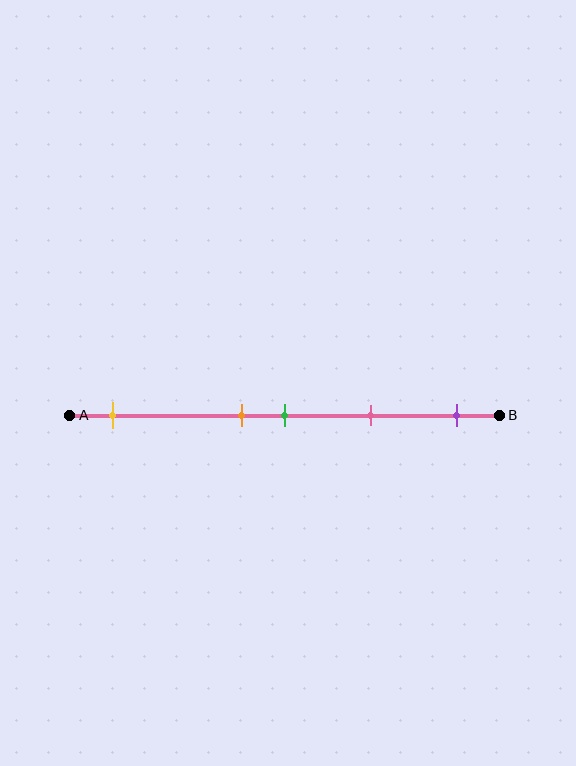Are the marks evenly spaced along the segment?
No, the marks are not evenly spaced.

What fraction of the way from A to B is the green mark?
The green mark is approximately 50% (0.5) of the way from A to B.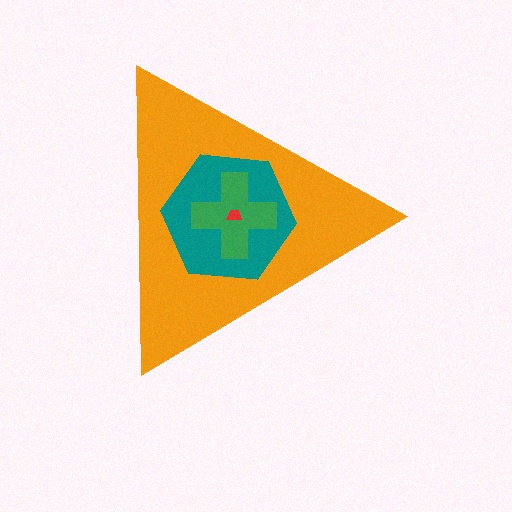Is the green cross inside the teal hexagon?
Yes.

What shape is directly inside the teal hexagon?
The green cross.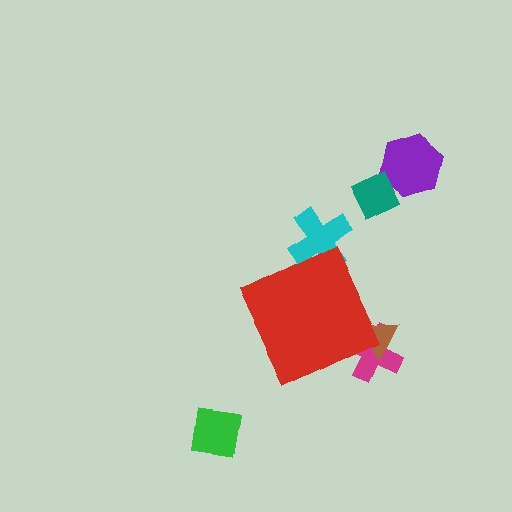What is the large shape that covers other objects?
A red diamond.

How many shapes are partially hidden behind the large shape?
3 shapes are partially hidden.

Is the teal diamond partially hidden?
No, the teal diamond is fully visible.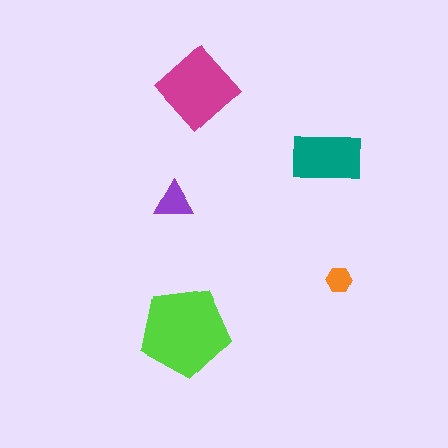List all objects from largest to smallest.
The lime pentagon, the magenta diamond, the teal rectangle, the purple triangle, the orange hexagon.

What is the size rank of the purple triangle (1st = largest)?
4th.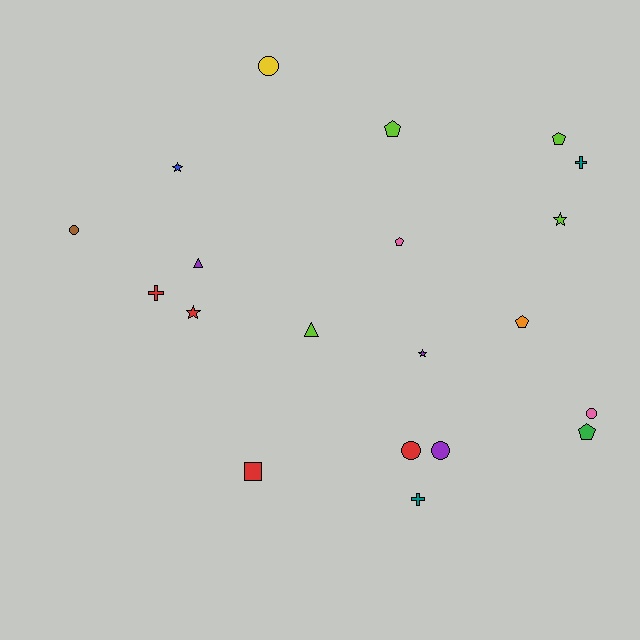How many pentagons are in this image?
There are 5 pentagons.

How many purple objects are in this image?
There are 3 purple objects.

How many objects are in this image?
There are 20 objects.